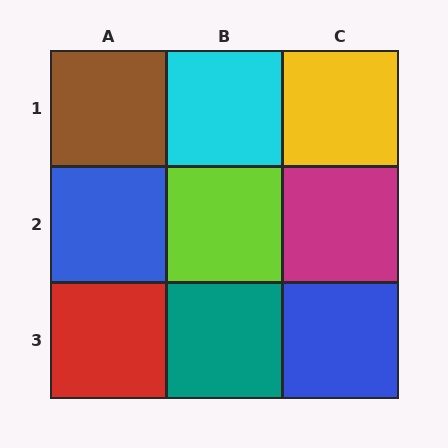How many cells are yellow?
1 cell is yellow.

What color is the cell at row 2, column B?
Lime.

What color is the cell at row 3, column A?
Red.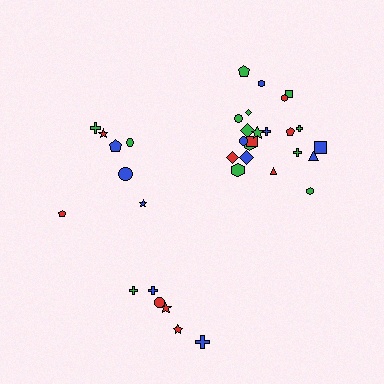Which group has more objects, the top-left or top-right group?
The top-right group.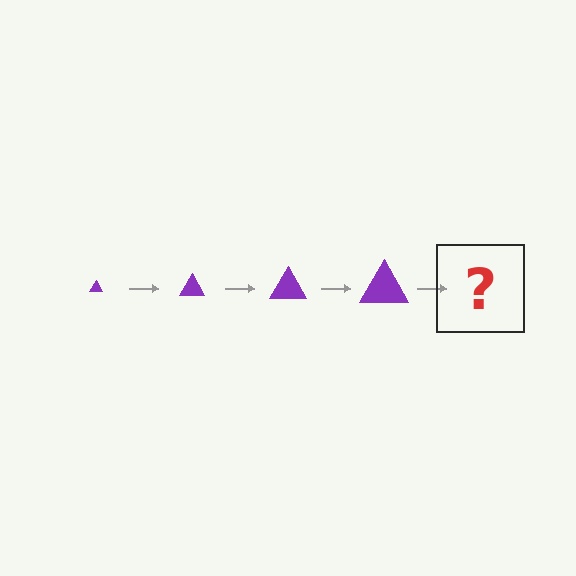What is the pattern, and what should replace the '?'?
The pattern is that the triangle gets progressively larger each step. The '?' should be a purple triangle, larger than the previous one.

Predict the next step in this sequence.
The next step is a purple triangle, larger than the previous one.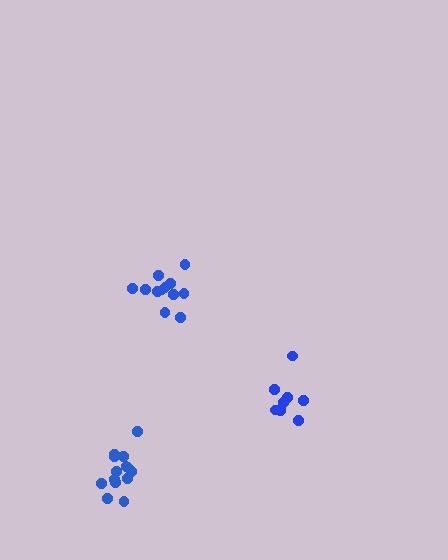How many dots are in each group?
Group 1: 12 dots, Group 2: 14 dots, Group 3: 8 dots (34 total).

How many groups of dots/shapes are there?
There are 3 groups.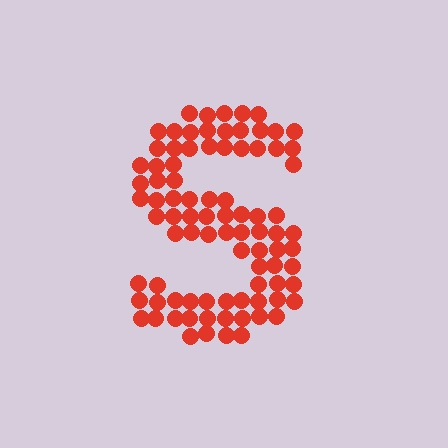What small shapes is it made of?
It is made of small circles.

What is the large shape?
The large shape is the letter S.